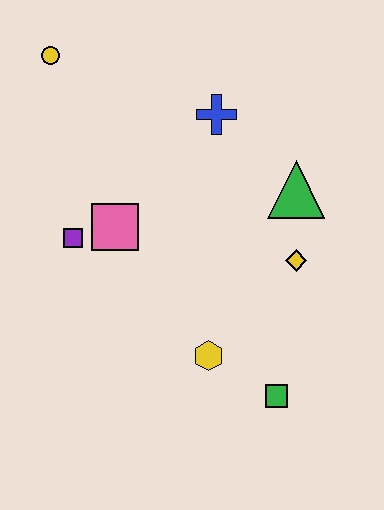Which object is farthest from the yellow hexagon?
The yellow circle is farthest from the yellow hexagon.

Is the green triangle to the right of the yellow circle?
Yes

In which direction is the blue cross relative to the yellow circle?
The blue cross is to the right of the yellow circle.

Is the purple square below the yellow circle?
Yes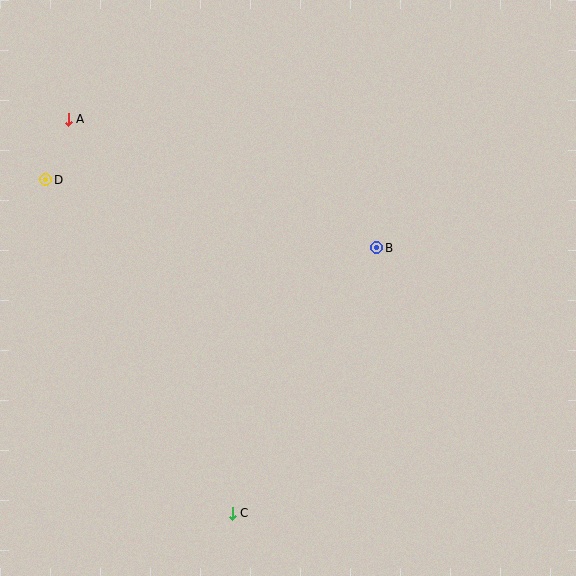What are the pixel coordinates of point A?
Point A is at (68, 119).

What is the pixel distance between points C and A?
The distance between C and A is 427 pixels.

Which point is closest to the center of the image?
Point B at (377, 248) is closest to the center.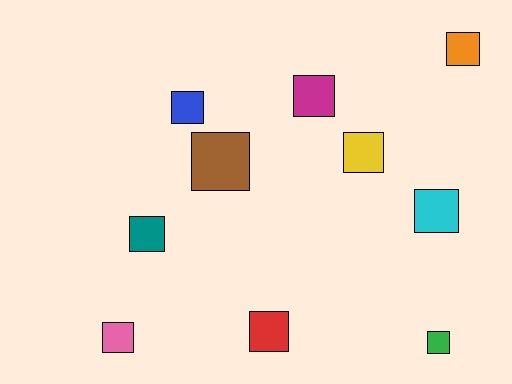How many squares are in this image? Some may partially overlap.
There are 10 squares.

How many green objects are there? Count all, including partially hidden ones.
There is 1 green object.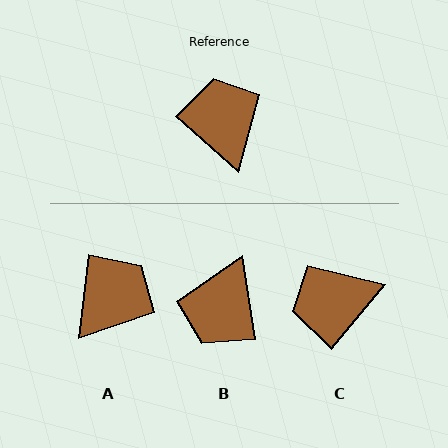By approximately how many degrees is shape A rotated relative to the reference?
Approximately 56 degrees clockwise.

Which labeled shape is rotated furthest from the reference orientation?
B, about 140 degrees away.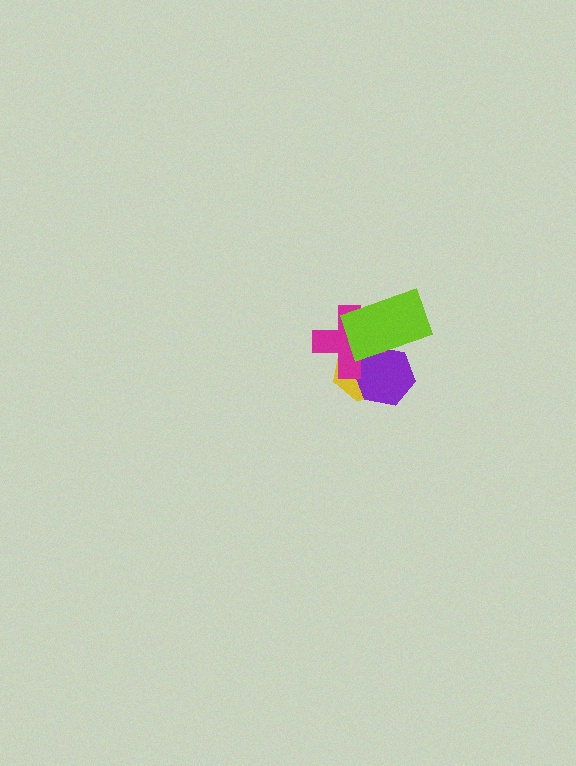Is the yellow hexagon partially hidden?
Yes, it is partially covered by another shape.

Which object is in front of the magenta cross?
The lime rectangle is in front of the magenta cross.